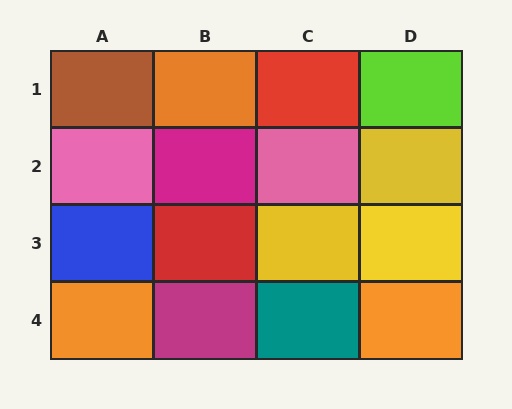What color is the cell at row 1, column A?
Brown.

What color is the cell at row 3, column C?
Yellow.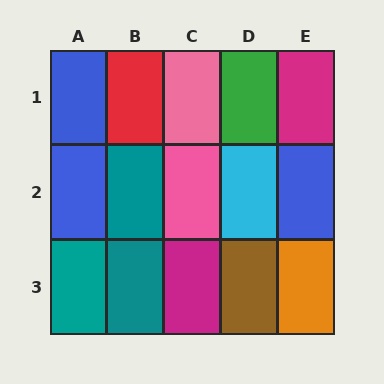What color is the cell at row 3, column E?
Orange.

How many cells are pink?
2 cells are pink.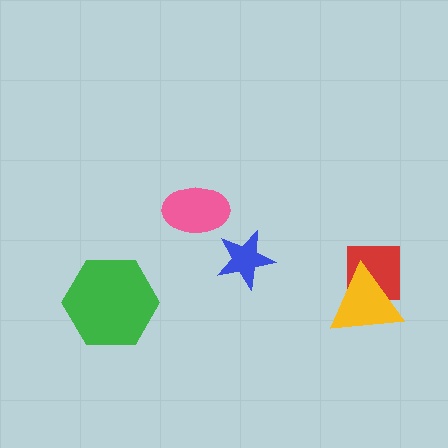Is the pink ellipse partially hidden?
No, no other shape covers it.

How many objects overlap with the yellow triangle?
1 object overlaps with the yellow triangle.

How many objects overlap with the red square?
1 object overlaps with the red square.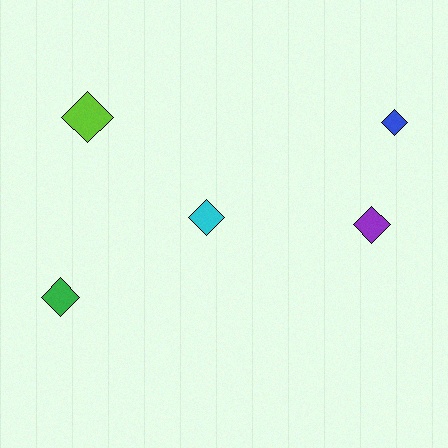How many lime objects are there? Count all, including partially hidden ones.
There is 1 lime object.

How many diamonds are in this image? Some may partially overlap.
There are 5 diamonds.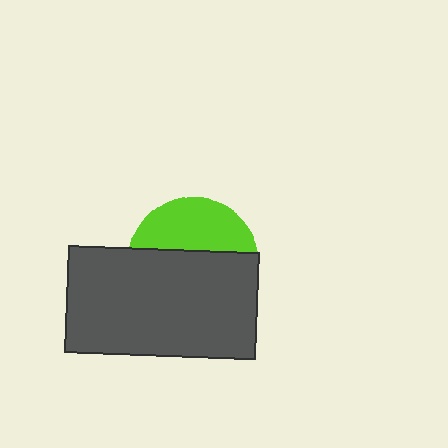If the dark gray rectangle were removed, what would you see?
You would see the complete lime circle.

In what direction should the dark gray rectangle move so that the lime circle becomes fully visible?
The dark gray rectangle should move down. That is the shortest direction to clear the overlap and leave the lime circle fully visible.